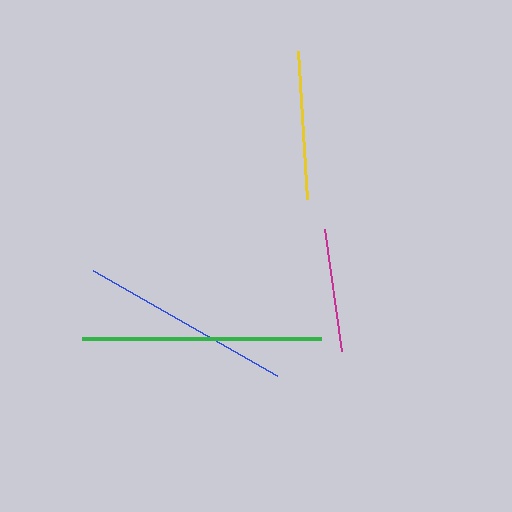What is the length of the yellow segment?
The yellow segment is approximately 148 pixels long.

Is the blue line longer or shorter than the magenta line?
The blue line is longer than the magenta line.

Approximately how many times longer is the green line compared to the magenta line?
The green line is approximately 1.9 times the length of the magenta line.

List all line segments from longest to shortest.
From longest to shortest: green, blue, yellow, magenta.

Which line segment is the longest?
The green line is the longest at approximately 239 pixels.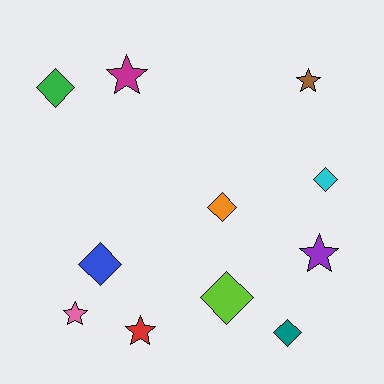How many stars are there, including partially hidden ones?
There are 5 stars.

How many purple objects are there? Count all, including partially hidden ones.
There is 1 purple object.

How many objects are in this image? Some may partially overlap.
There are 11 objects.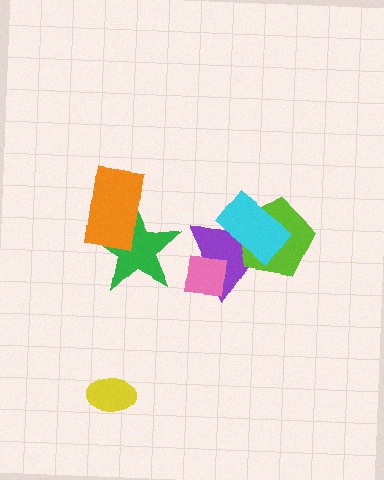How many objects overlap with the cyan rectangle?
2 objects overlap with the cyan rectangle.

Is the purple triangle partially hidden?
Yes, it is partially covered by another shape.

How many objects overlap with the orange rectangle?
1 object overlaps with the orange rectangle.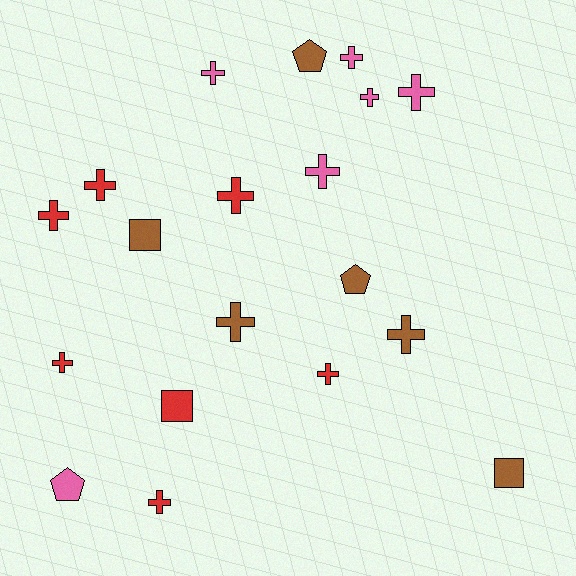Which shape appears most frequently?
Cross, with 13 objects.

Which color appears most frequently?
Red, with 7 objects.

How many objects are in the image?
There are 19 objects.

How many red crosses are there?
There are 6 red crosses.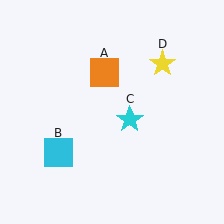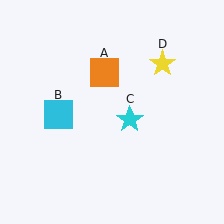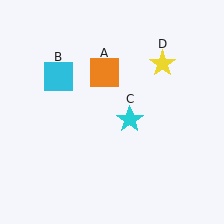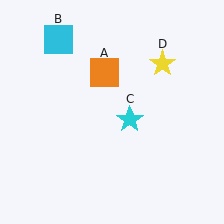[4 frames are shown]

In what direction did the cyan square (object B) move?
The cyan square (object B) moved up.